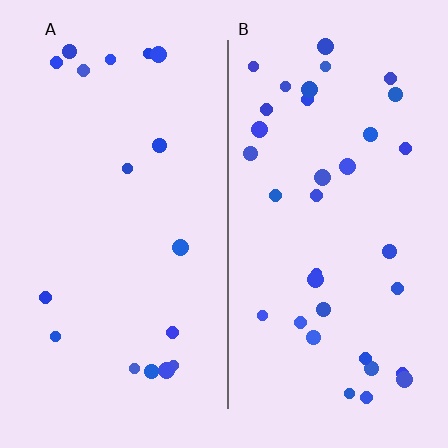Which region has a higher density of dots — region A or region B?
B (the right).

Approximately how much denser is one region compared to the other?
Approximately 2.0× — region B over region A.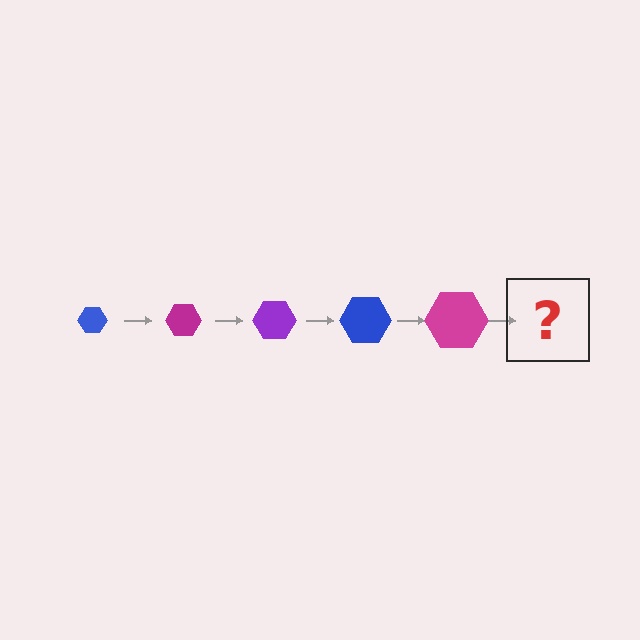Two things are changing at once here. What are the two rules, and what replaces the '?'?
The two rules are that the hexagon grows larger each step and the color cycles through blue, magenta, and purple. The '?' should be a purple hexagon, larger than the previous one.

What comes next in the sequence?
The next element should be a purple hexagon, larger than the previous one.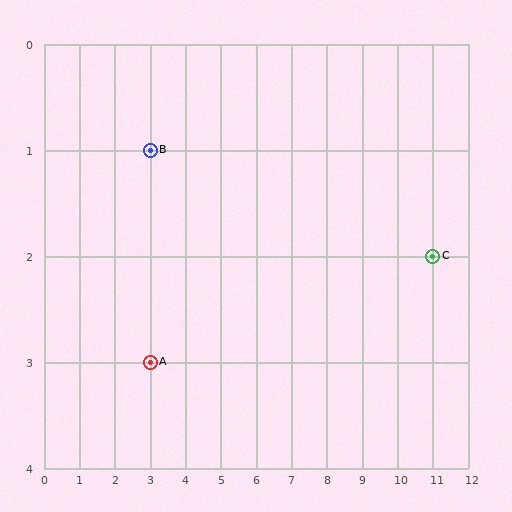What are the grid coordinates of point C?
Point C is at grid coordinates (11, 2).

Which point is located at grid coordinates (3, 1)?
Point B is at (3, 1).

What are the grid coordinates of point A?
Point A is at grid coordinates (3, 3).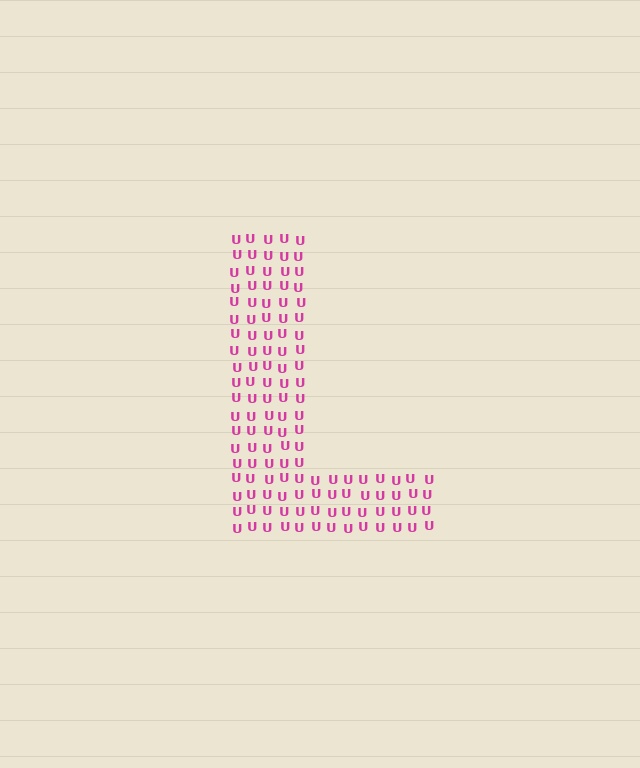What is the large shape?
The large shape is the letter L.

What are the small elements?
The small elements are letter U's.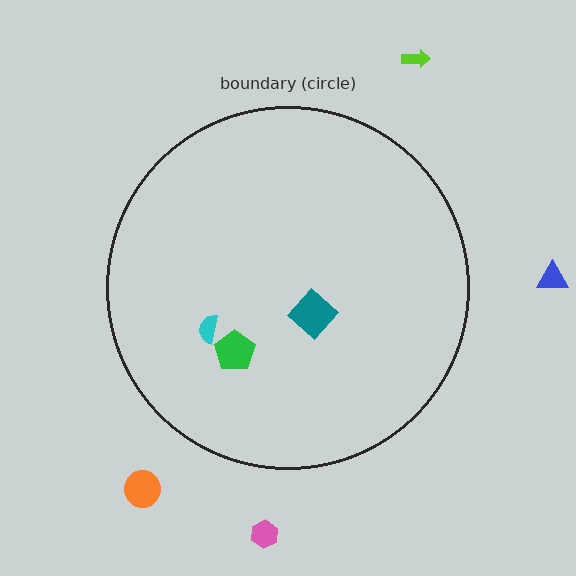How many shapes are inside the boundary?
3 inside, 4 outside.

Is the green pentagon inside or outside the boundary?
Inside.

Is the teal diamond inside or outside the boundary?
Inside.